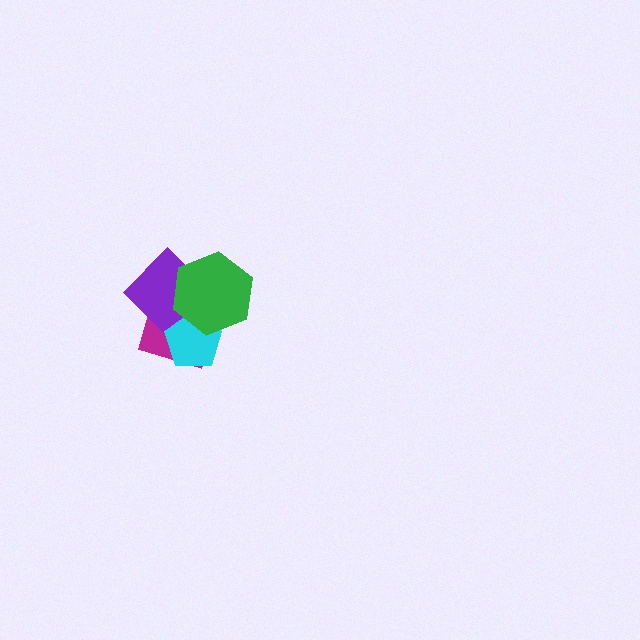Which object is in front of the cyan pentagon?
The green hexagon is in front of the cyan pentagon.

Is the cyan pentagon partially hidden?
Yes, it is partially covered by another shape.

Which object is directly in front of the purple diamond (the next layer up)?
The cyan pentagon is directly in front of the purple diamond.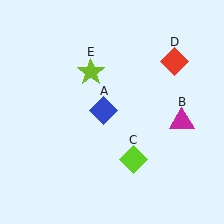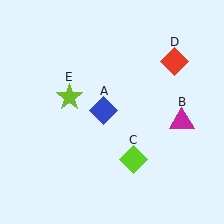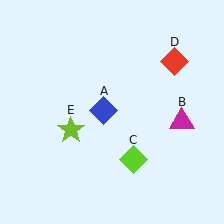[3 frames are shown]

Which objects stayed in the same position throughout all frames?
Blue diamond (object A) and magenta triangle (object B) and lime diamond (object C) and red diamond (object D) remained stationary.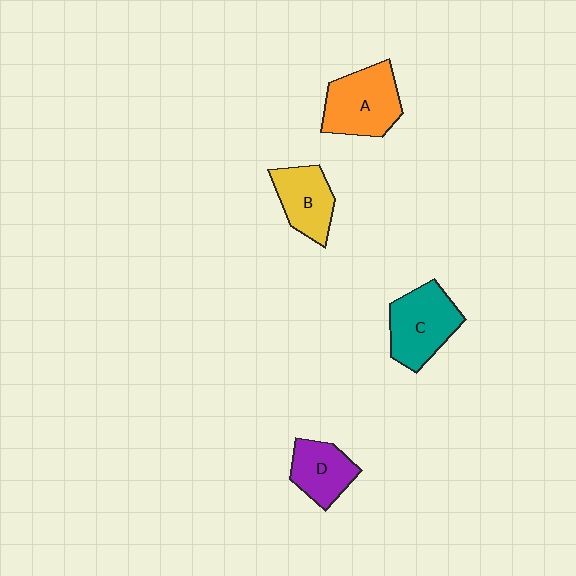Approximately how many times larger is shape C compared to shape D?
Approximately 1.4 times.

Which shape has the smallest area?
Shape D (purple).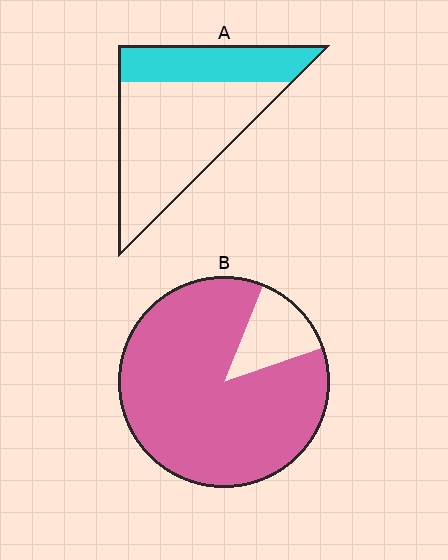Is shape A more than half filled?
No.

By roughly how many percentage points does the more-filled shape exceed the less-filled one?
By roughly 55 percentage points (B over A).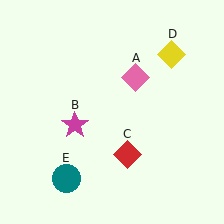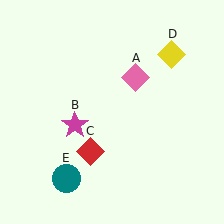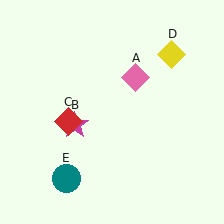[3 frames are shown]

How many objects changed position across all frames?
1 object changed position: red diamond (object C).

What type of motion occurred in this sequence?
The red diamond (object C) rotated clockwise around the center of the scene.